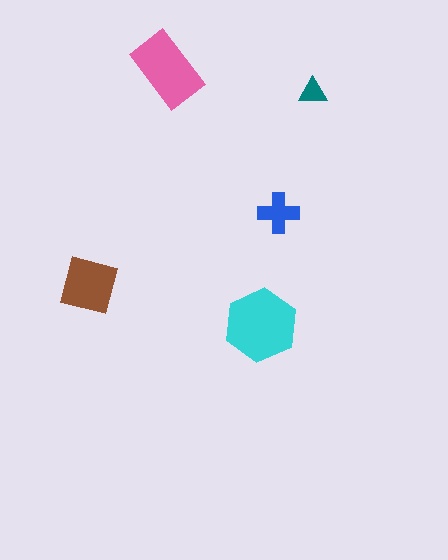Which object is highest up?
The pink rectangle is topmost.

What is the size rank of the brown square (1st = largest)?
3rd.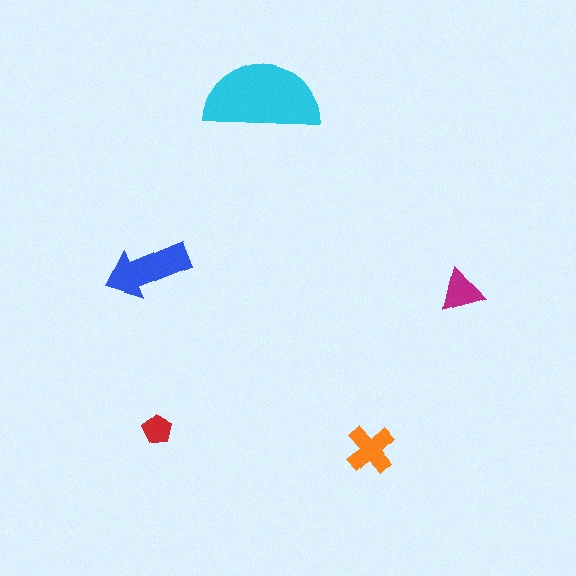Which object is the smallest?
The red pentagon.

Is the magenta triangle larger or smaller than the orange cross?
Smaller.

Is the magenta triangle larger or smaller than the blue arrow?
Smaller.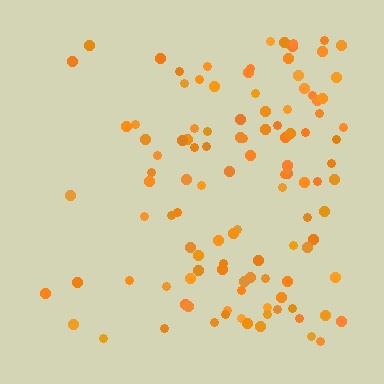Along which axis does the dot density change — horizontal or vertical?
Horizontal.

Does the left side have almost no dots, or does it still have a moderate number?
Still a moderate number, just noticeably fewer than the right.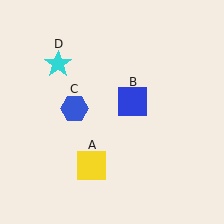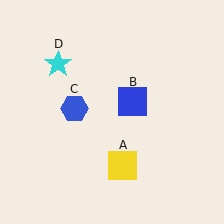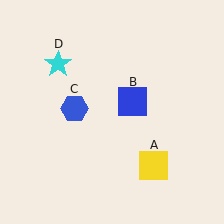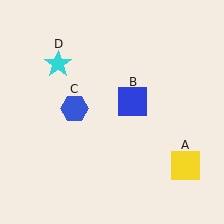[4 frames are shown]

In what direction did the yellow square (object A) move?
The yellow square (object A) moved right.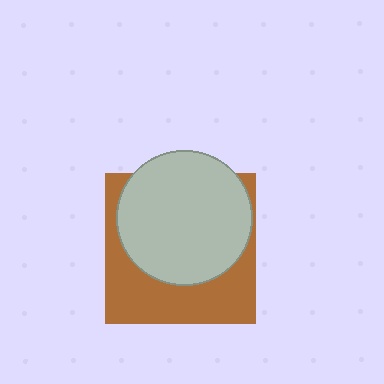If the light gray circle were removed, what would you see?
You would see the complete brown square.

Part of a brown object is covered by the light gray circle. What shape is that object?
It is a square.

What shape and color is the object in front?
The object in front is a light gray circle.